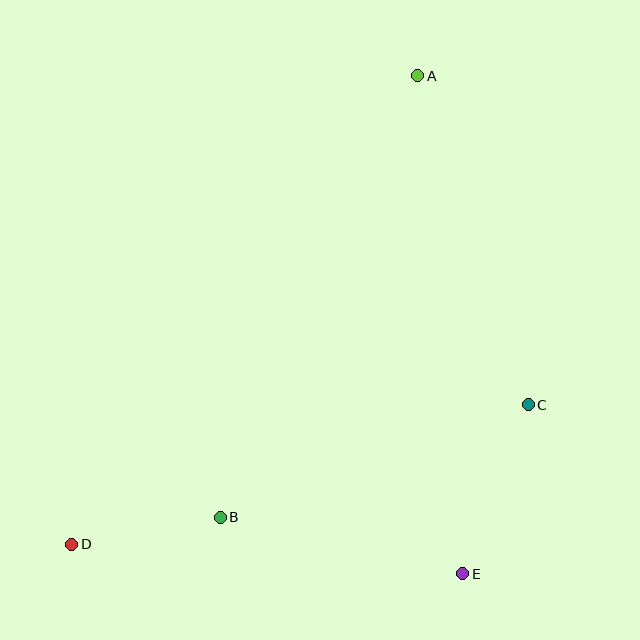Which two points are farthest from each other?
Points A and D are farthest from each other.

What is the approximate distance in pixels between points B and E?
The distance between B and E is approximately 249 pixels.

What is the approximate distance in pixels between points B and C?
The distance between B and C is approximately 328 pixels.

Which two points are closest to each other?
Points B and D are closest to each other.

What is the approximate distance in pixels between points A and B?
The distance between A and B is approximately 484 pixels.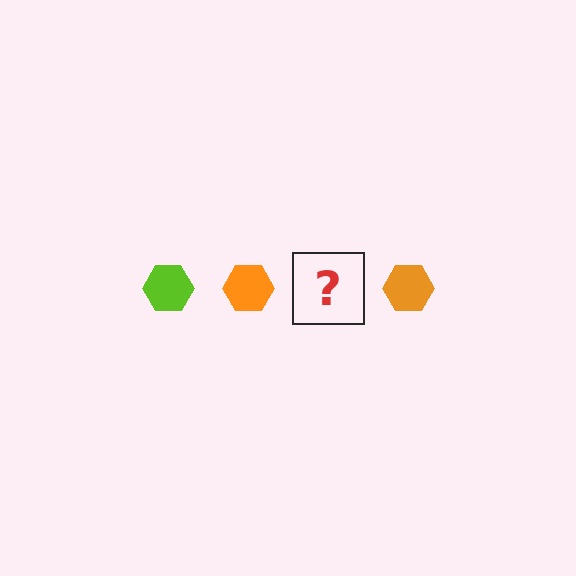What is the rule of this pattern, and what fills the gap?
The rule is that the pattern cycles through lime, orange hexagons. The gap should be filled with a lime hexagon.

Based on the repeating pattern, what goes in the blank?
The blank should be a lime hexagon.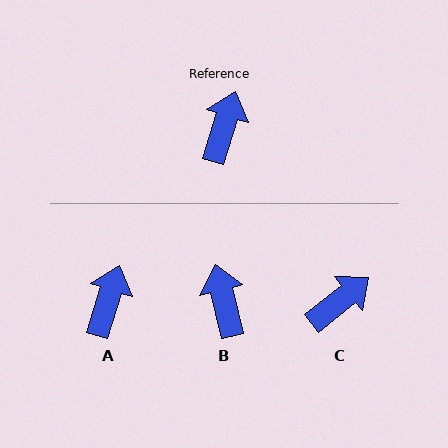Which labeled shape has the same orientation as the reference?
A.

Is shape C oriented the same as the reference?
No, it is off by about 33 degrees.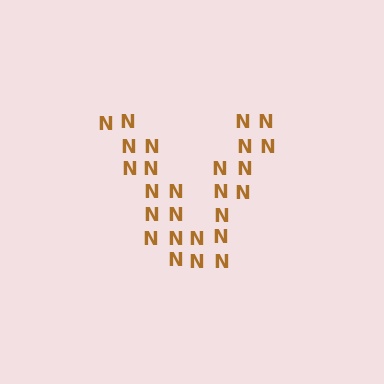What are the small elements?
The small elements are letter N's.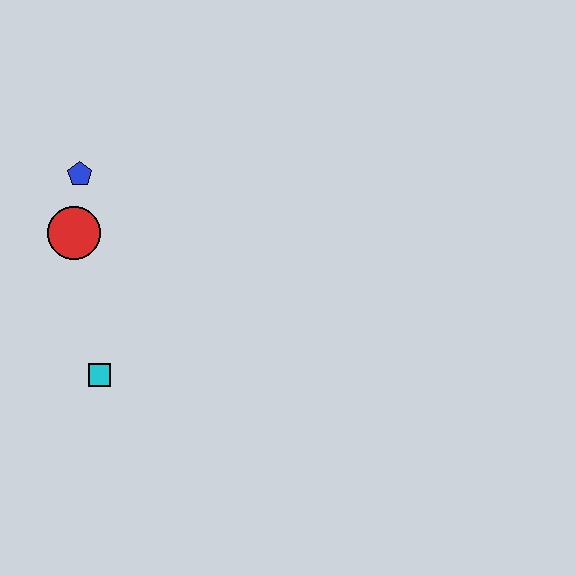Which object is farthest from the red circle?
The cyan square is farthest from the red circle.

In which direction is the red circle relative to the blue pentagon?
The red circle is below the blue pentagon.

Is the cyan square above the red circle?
No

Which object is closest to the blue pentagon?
The red circle is closest to the blue pentagon.